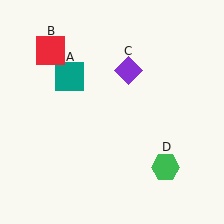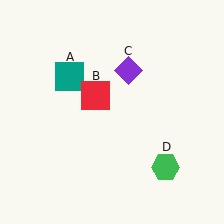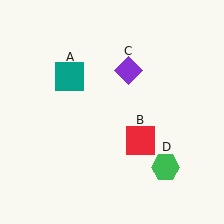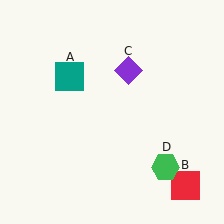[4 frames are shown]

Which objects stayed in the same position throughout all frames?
Teal square (object A) and purple diamond (object C) and green hexagon (object D) remained stationary.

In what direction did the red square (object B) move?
The red square (object B) moved down and to the right.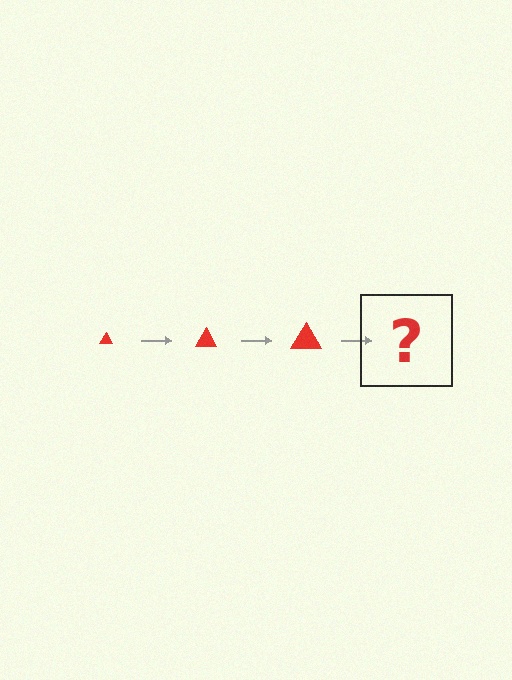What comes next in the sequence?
The next element should be a red triangle, larger than the previous one.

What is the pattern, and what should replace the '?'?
The pattern is that the triangle gets progressively larger each step. The '?' should be a red triangle, larger than the previous one.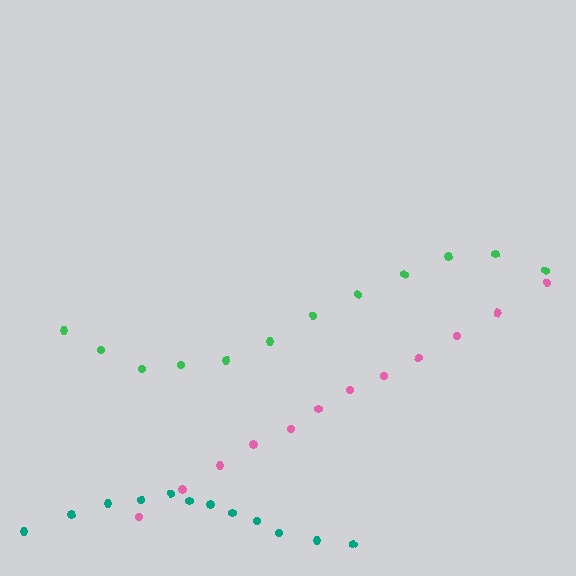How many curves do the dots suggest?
There are 3 distinct paths.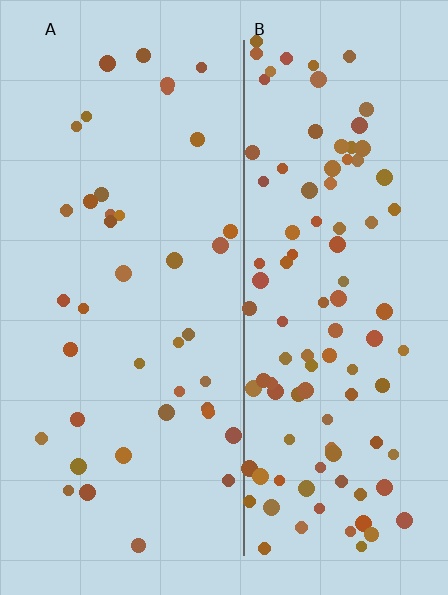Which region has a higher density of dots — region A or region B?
B (the right).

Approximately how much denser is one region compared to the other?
Approximately 2.6× — region B over region A.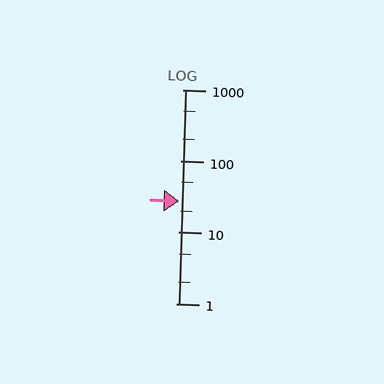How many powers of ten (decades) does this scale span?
The scale spans 3 decades, from 1 to 1000.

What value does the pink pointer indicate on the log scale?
The pointer indicates approximately 27.